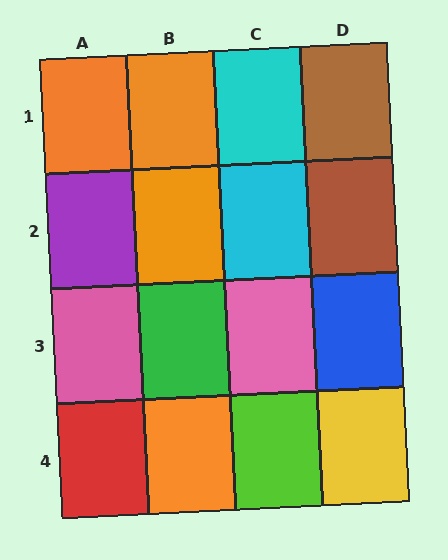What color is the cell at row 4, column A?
Red.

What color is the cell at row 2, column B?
Orange.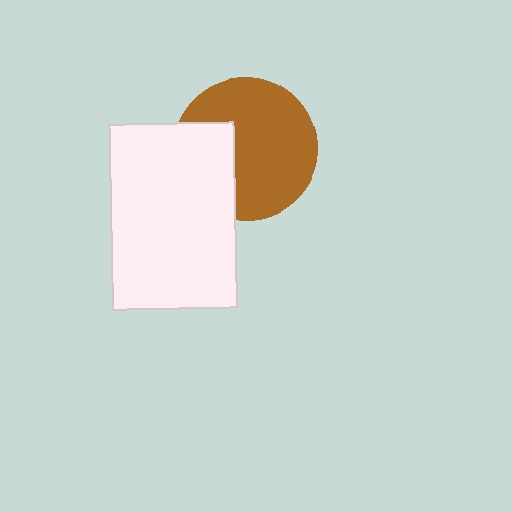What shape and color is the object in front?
The object in front is a white rectangle.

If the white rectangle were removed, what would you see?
You would see the complete brown circle.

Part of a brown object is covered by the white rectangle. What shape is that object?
It is a circle.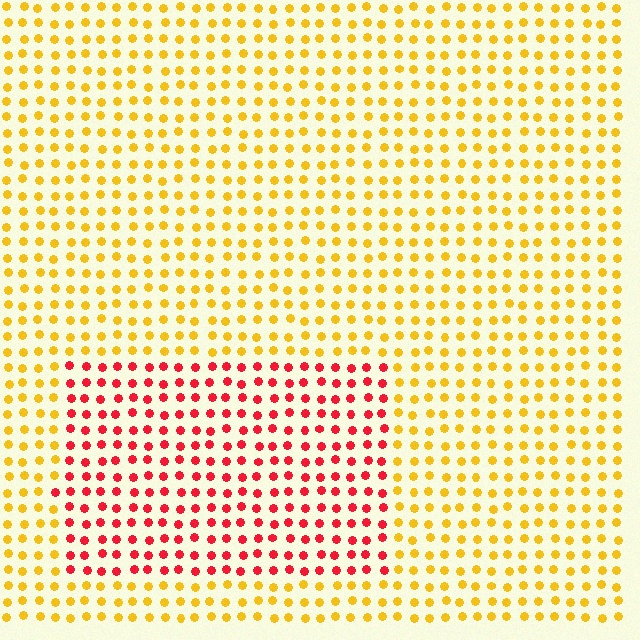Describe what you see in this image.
The image is filled with small yellow elements in a uniform arrangement. A rectangle-shaped region is visible where the elements are tinted to a slightly different hue, forming a subtle color boundary.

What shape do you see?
I see a rectangle.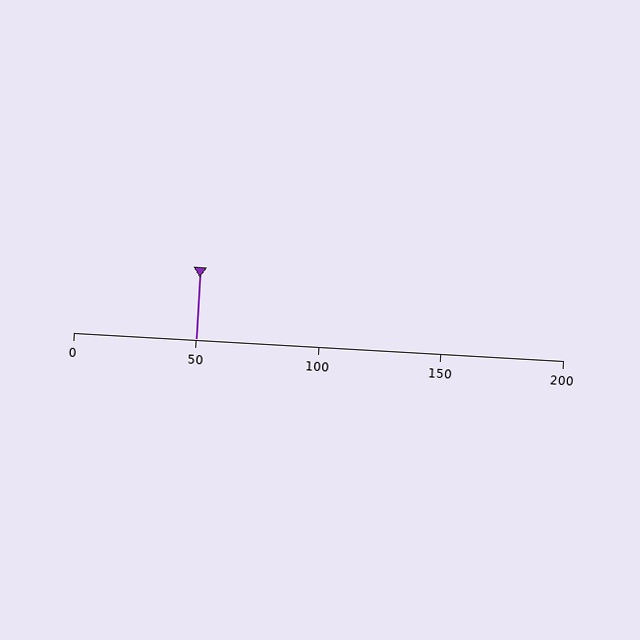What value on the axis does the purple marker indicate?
The marker indicates approximately 50.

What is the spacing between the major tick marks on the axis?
The major ticks are spaced 50 apart.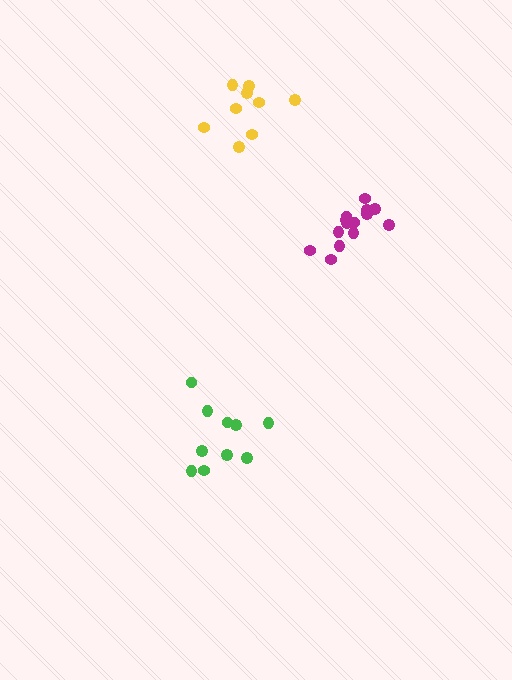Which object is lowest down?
The green cluster is bottommost.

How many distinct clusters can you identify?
There are 3 distinct clusters.